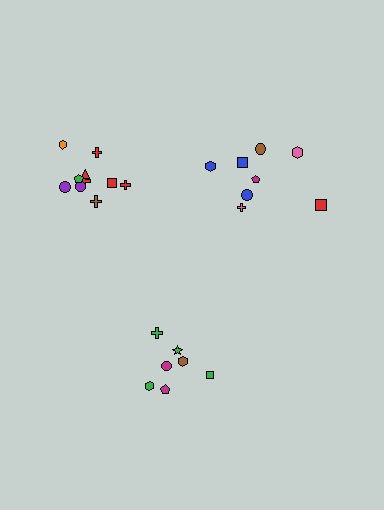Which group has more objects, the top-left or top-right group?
The top-left group.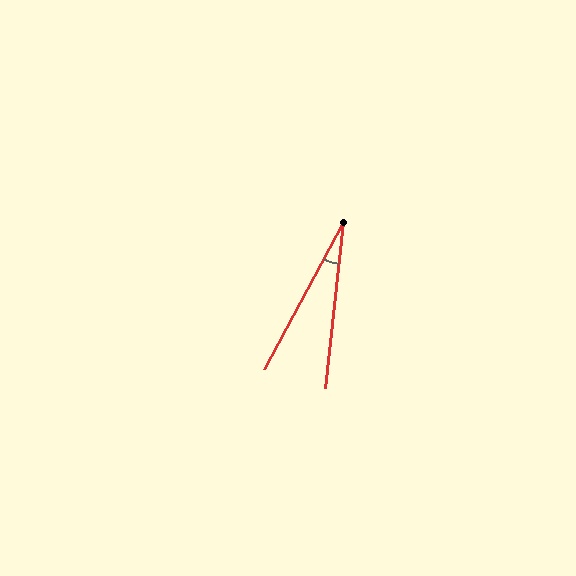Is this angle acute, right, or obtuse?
It is acute.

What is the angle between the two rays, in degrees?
Approximately 22 degrees.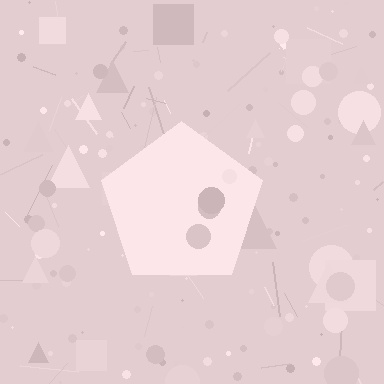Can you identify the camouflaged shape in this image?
The camouflaged shape is a pentagon.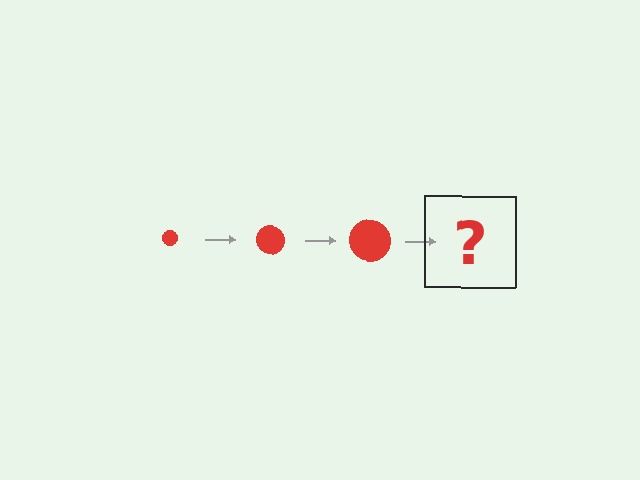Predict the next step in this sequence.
The next step is a red circle, larger than the previous one.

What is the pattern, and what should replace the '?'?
The pattern is that the circle gets progressively larger each step. The '?' should be a red circle, larger than the previous one.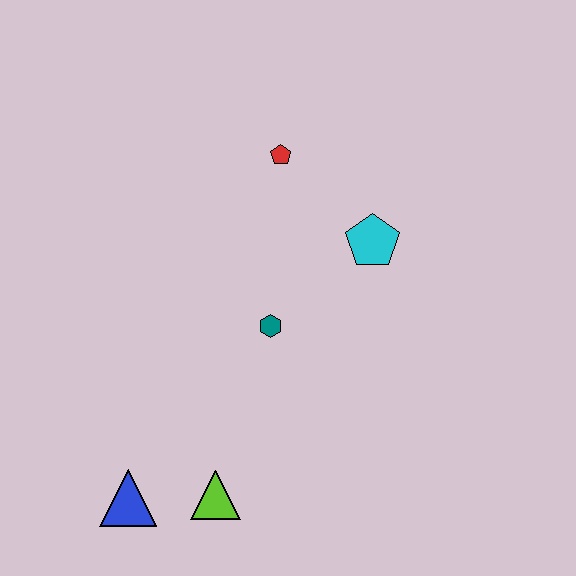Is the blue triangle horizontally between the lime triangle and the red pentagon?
No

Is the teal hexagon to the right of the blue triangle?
Yes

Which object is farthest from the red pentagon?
The blue triangle is farthest from the red pentagon.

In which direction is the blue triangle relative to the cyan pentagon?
The blue triangle is below the cyan pentagon.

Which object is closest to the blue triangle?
The lime triangle is closest to the blue triangle.